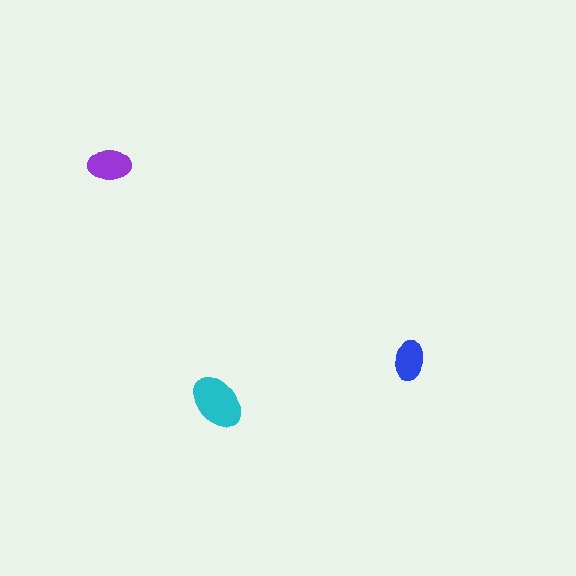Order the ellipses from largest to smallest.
the cyan one, the purple one, the blue one.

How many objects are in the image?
There are 3 objects in the image.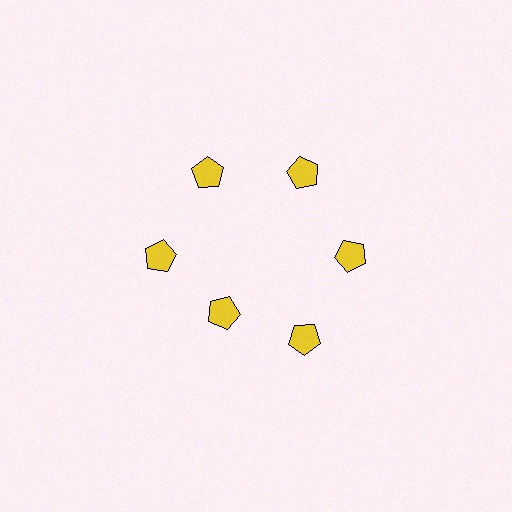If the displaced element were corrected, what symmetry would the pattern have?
It would have 6-fold rotational symmetry — the pattern would map onto itself every 60 degrees.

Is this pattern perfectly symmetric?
No. The 6 yellow pentagons are arranged in a ring, but one element near the 7 o'clock position is pulled inward toward the center, breaking the 6-fold rotational symmetry.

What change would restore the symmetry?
The symmetry would be restored by moving it outward, back onto the ring so that all 6 pentagons sit at equal angles and equal distance from the center.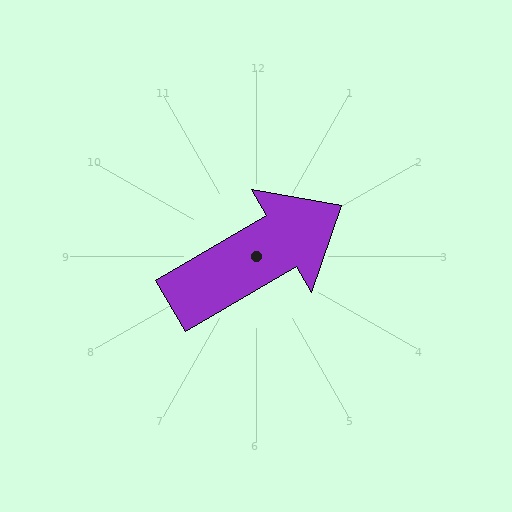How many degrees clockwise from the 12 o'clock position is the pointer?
Approximately 59 degrees.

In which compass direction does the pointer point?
Northeast.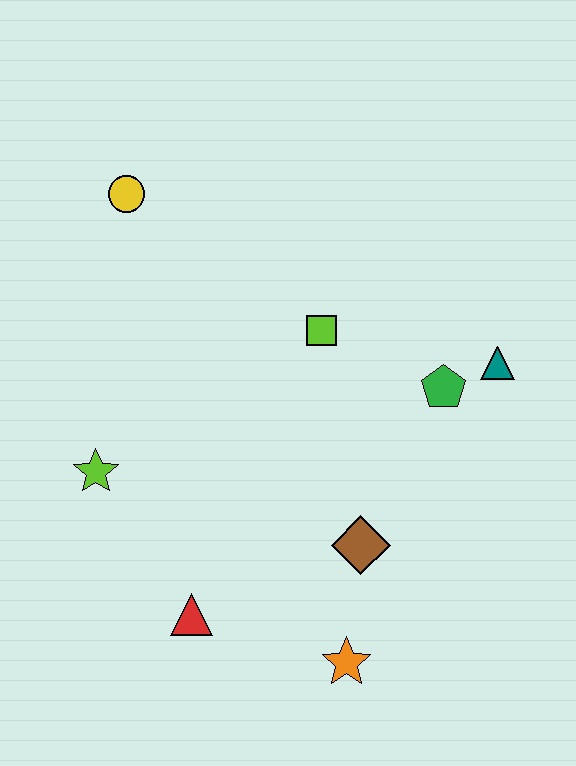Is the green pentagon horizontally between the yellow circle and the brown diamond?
No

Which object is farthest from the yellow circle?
The orange star is farthest from the yellow circle.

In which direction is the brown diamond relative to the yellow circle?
The brown diamond is below the yellow circle.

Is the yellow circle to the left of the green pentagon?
Yes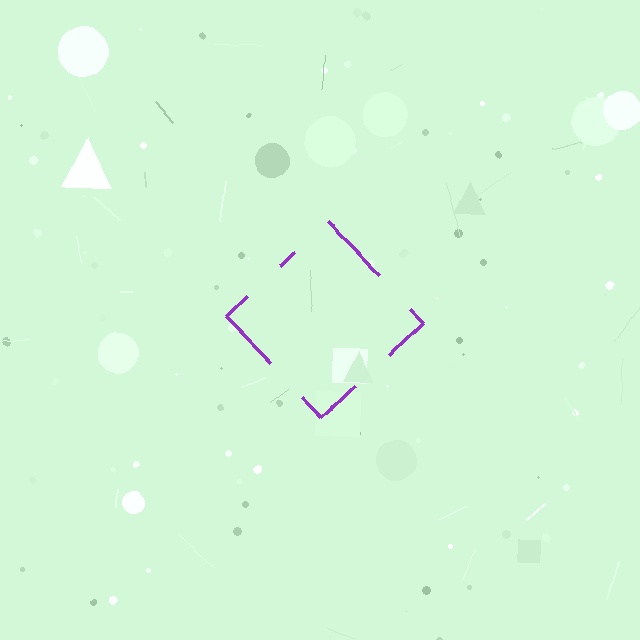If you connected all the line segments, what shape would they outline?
They would outline a diamond.